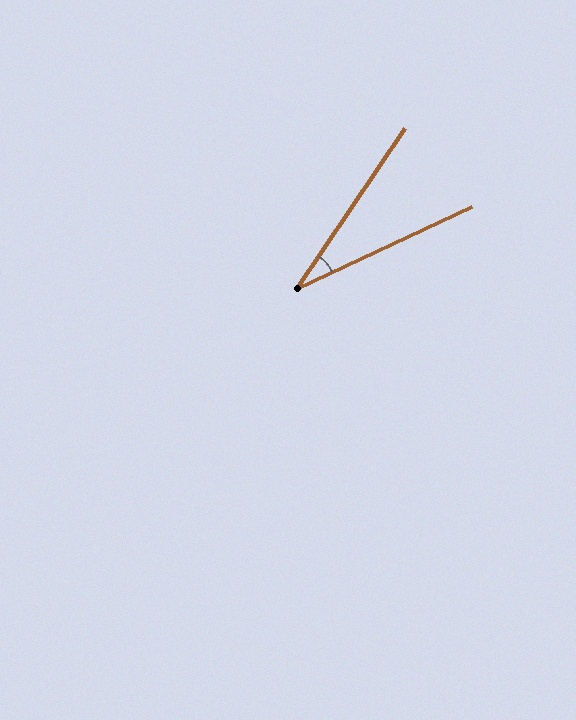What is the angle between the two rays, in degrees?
Approximately 31 degrees.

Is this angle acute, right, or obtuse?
It is acute.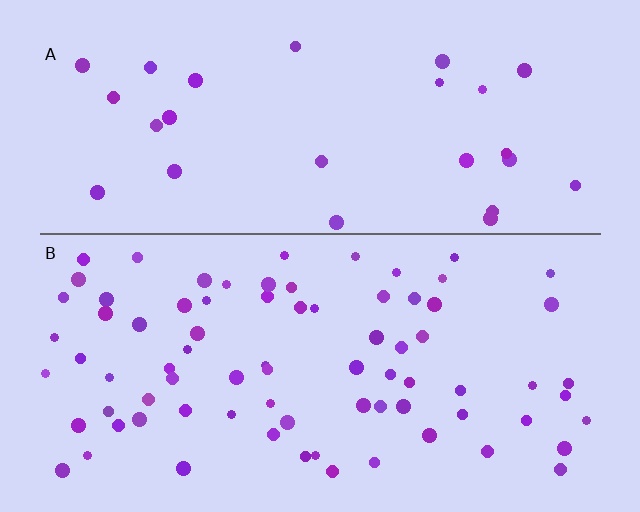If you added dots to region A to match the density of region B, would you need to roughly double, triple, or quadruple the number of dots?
Approximately triple.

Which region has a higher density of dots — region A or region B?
B (the bottom).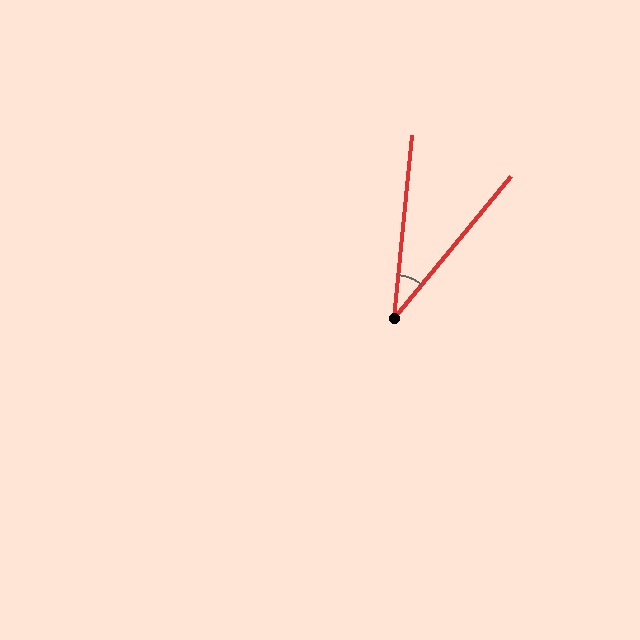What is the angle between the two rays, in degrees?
Approximately 34 degrees.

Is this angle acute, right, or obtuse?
It is acute.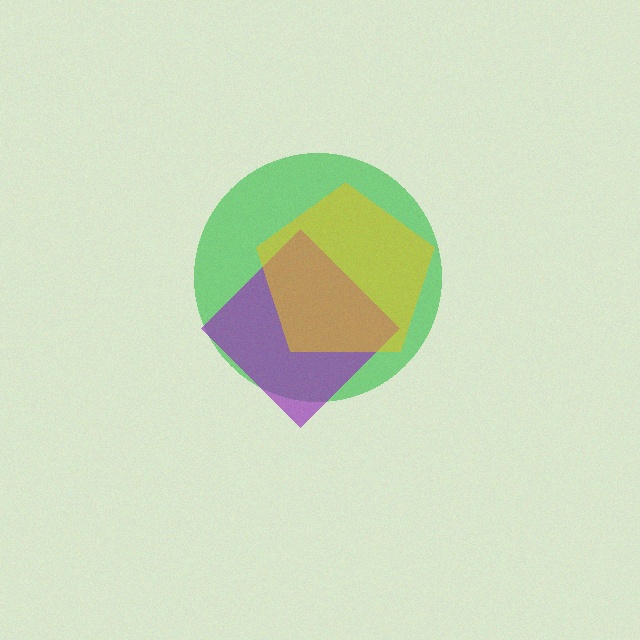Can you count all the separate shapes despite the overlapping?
Yes, there are 3 separate shapes.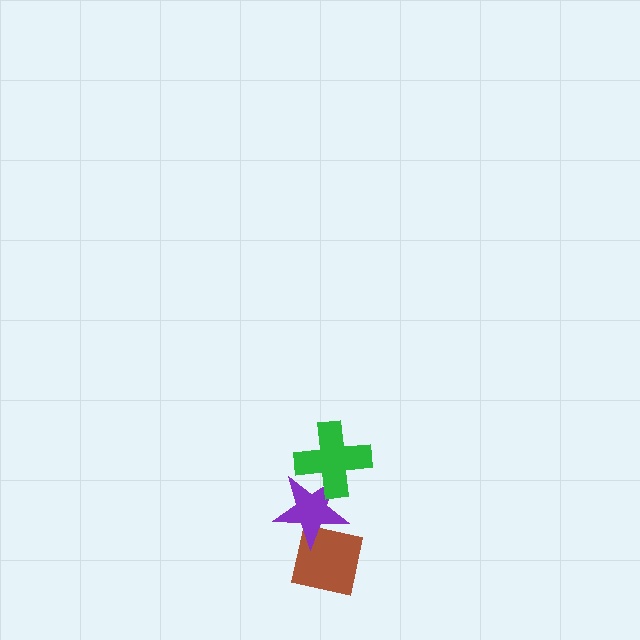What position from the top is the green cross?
The green cross is 1st from the top.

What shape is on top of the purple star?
The green cross is on top of the purple star.